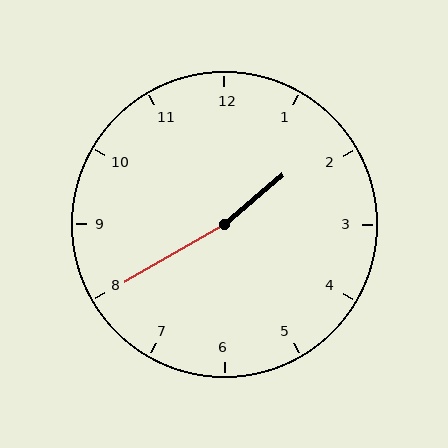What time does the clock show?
1:40.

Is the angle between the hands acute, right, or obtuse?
It is obtuse.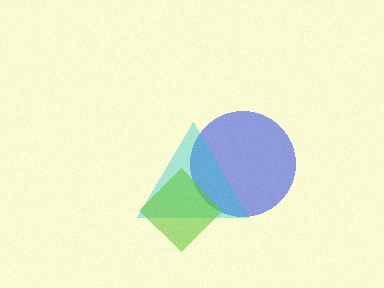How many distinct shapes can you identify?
There are 3 distinct shapes: a blue circle, a cyan triangle, a lime diamond.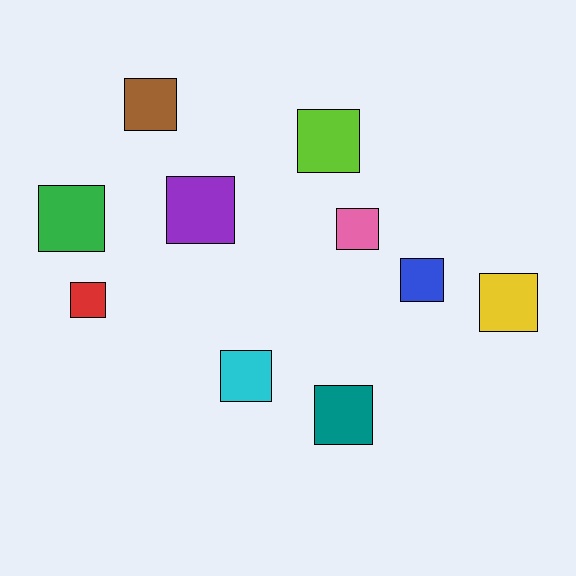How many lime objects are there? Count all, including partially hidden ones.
There is 1 lime object.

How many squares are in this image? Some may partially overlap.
There are 10 squares.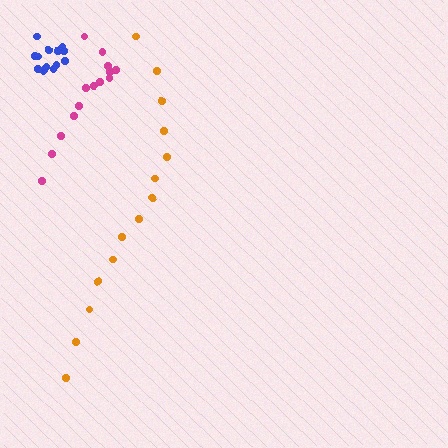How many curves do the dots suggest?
There are 3 distinct paths.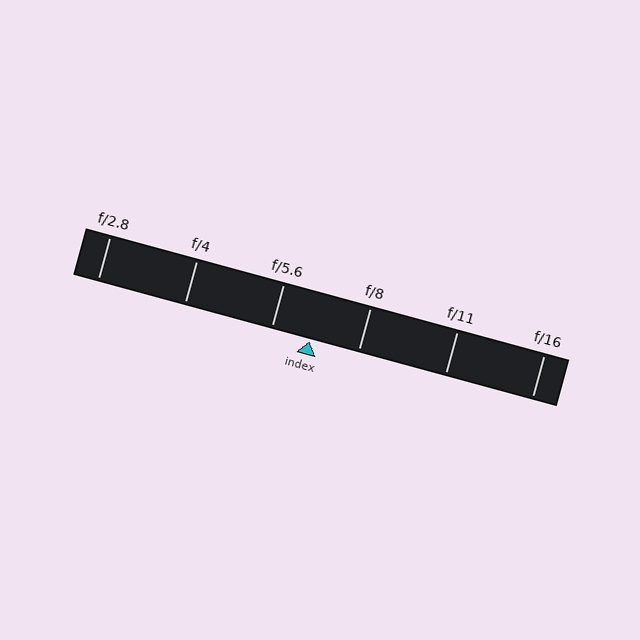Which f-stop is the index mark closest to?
The index mark is closest to f/5.6.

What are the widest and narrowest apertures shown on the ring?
The widest aperture shown is f/2.8 and the narrowest is f/16.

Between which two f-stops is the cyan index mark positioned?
The index mark is between f/5.6 and f/8.